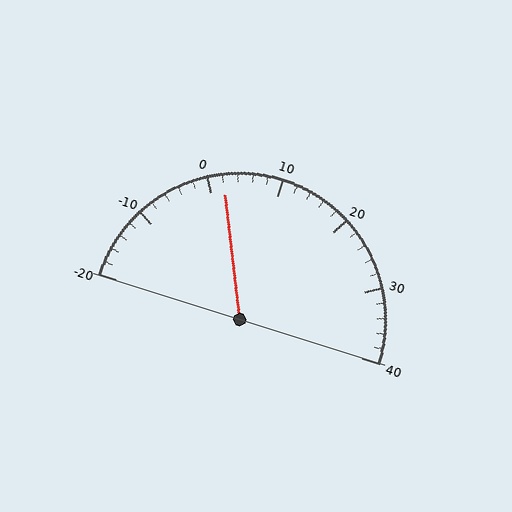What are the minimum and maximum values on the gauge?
The gauge ranges from -20 to 40.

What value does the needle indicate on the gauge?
The needle indicates approximately 2.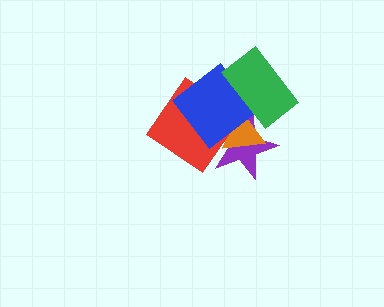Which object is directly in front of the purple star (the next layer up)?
The orange triangle is directly in front of the purple star.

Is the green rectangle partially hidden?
No, no other shape covers it.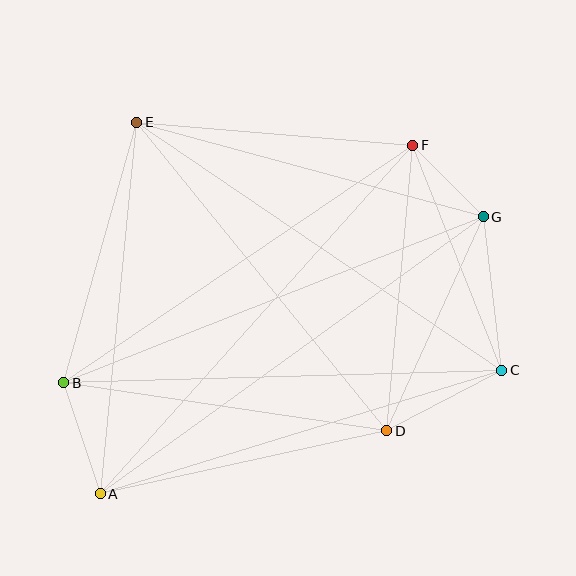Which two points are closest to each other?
Points F and G are closest to each other.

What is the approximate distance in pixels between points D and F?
The distance between D and F is approximately 287 pixels.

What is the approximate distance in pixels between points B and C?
The distance between B and C is approximately 438 pixels.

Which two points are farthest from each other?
Points A and G are farthest from each other.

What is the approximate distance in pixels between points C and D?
The distance between C and D is approximately 130 pixels.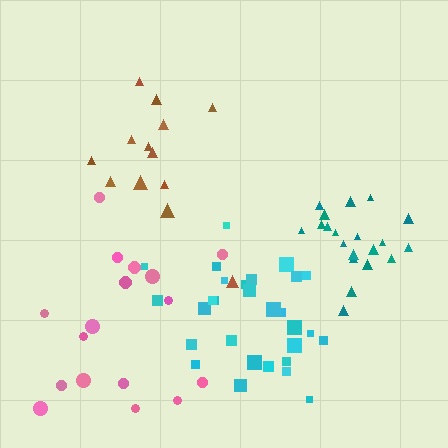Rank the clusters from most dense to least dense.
teal, cyan, brown, pink.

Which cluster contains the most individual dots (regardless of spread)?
Cyan (29).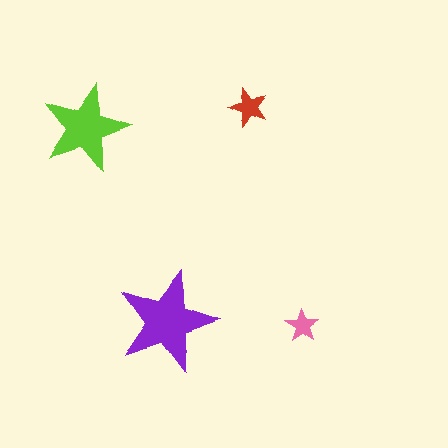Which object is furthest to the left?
The lime star is leftmost.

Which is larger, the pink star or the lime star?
The lime one.